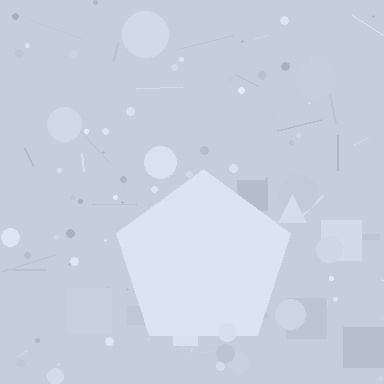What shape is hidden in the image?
A pentagon is hidden in the image.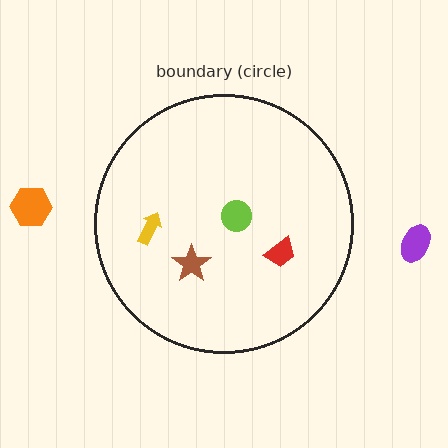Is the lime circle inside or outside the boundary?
Inside.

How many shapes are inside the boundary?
4 inside, 2 outside.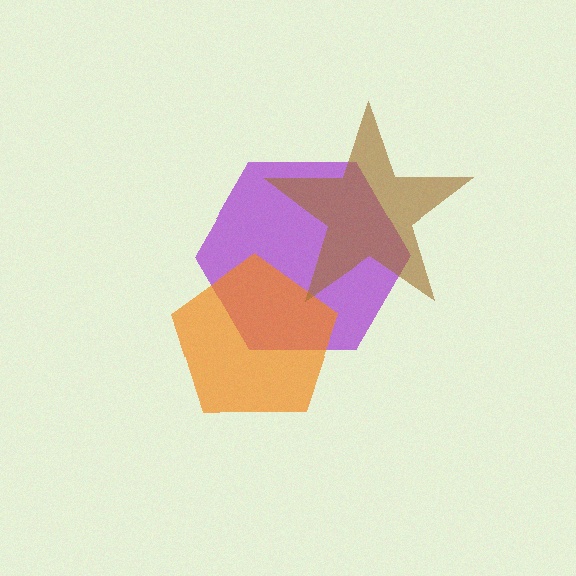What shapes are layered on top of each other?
The layered shapes are: a purple hexagon, an orange pentagon, a brown star.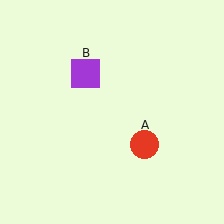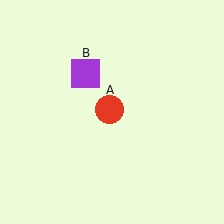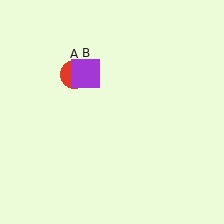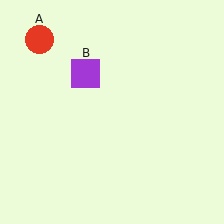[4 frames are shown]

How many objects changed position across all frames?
1 object changed position: red circle (object A).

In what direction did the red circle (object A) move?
The red circle (object A) moved up and to the left.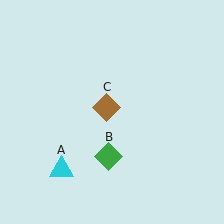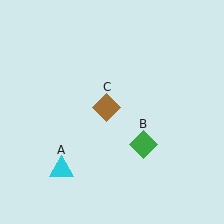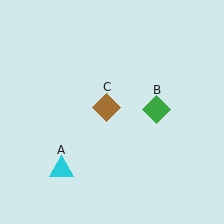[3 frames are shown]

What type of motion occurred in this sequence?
The green diamond (object B) rotated counterclockwise around the center of the scene.